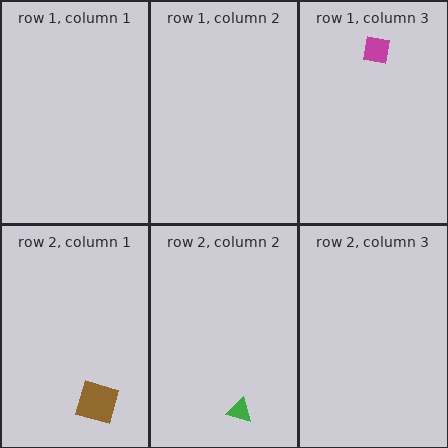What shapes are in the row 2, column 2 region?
The green triangle.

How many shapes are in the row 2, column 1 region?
1.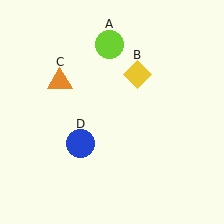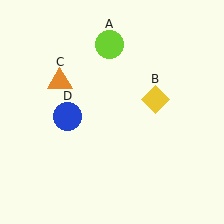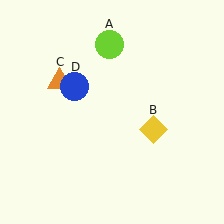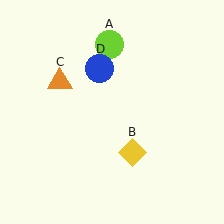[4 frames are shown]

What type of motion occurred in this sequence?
The yellow diamond (object B), blue circle (object D) rotated clockwise around the center of the scene.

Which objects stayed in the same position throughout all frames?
Lime circle (object A) and orange triangle (object C) remained stationary.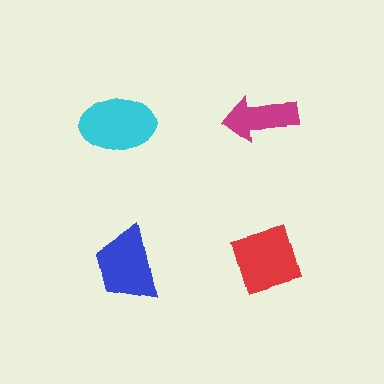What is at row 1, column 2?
A magenta arrow.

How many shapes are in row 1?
2 shapes.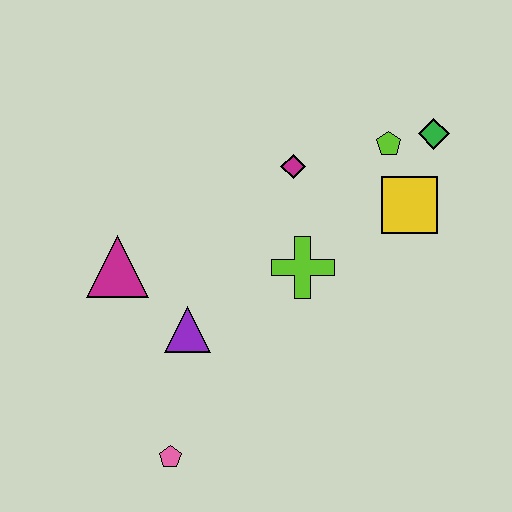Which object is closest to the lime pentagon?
The green diamond is closest to the lime pentagon.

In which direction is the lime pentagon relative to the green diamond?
The lime pentagon is to the left of the green diamond.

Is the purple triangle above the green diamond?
No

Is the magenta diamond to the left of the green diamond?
Yes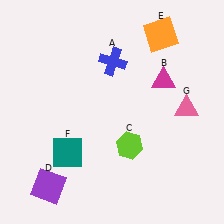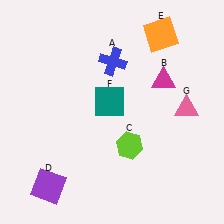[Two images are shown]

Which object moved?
The teal square (F) moved up.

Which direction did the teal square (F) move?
The teal square (F) moved up.